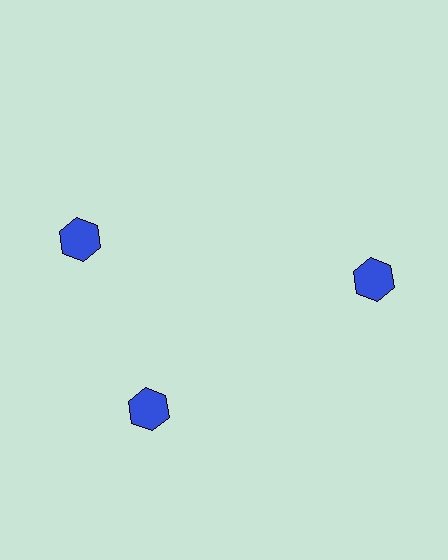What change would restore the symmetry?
The symmetry would be restored by rotating it back into even spacing with its neighbors so that all 3 hexagons sit at equal angles and equal distance from the center.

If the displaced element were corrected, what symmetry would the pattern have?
It would have 3-fold rotational symmetry — the pattern would map onto itself every 120 degrees.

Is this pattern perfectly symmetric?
No. The 3 blue hexagons are arranged in a ring, but one element near the 11 o'clock position is rotated out of alignment along the ring, breaking the 3-fold rotational symmetry.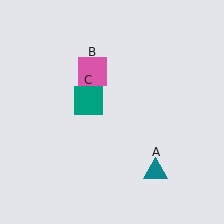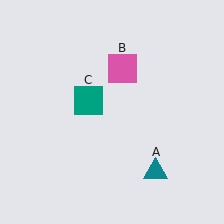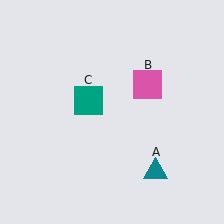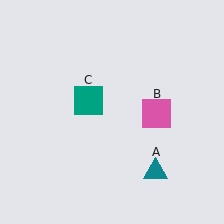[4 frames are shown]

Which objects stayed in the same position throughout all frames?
Teal triangle (object A) and teal square (object C) remained stationary.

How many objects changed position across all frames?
1 object changed position: pink square (object B).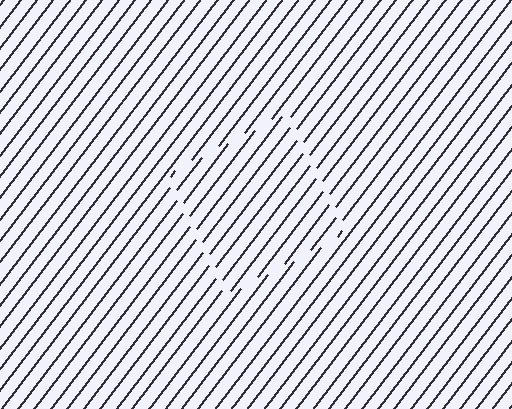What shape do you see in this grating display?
An illusory square. The interior of the shape contains the same grating, shifted by half a period — the contour is defined by the phase discontinuity where line-ends from the inner and outer gratings abut.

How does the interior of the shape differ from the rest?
The interior of the shape contains the same grating, shifted by half a period — the contour is defined by the phase discontinuity where line-ends from the inner and outer gratings abut.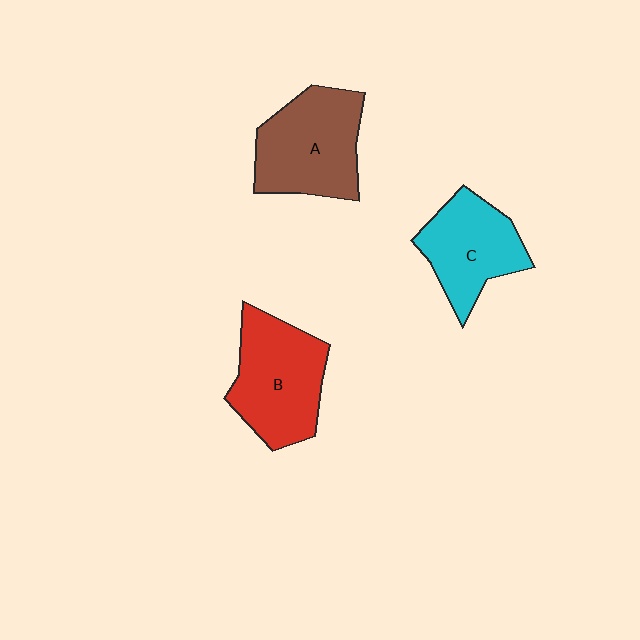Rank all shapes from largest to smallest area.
From largest to smallest: B (red), A (brown), C (cyan).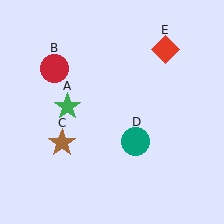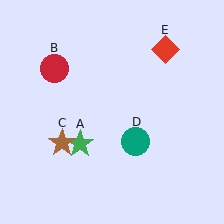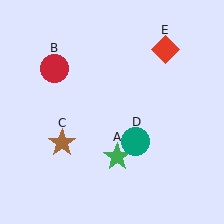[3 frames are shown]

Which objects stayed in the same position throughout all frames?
Red circle (object B) and brown star (object C) and teal circle (object D) and red diamond (object E) remained stationary.